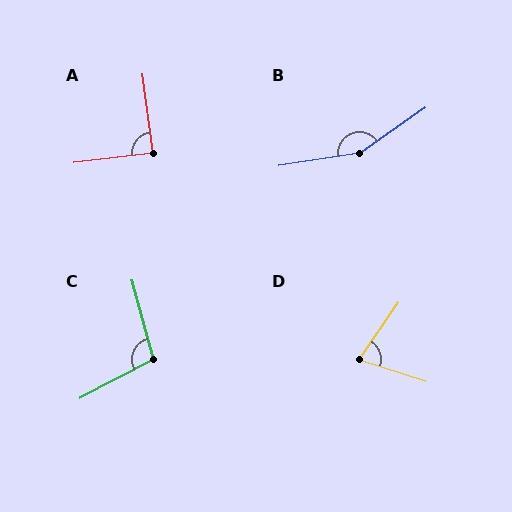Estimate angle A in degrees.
Approximately 89 degrees.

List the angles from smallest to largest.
D (73°), A (89°), C (102°), B (154°).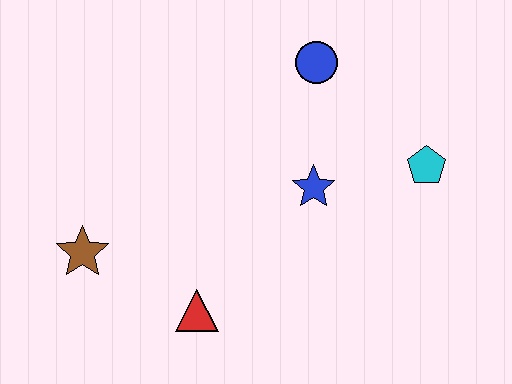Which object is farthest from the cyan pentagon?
The brown star is farthest from the cyan pentagon.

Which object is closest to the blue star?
The cyan pentagon is closest to the blue star.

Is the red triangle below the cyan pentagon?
Yes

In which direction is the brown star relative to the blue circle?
The brown star is to the left of the blue circle.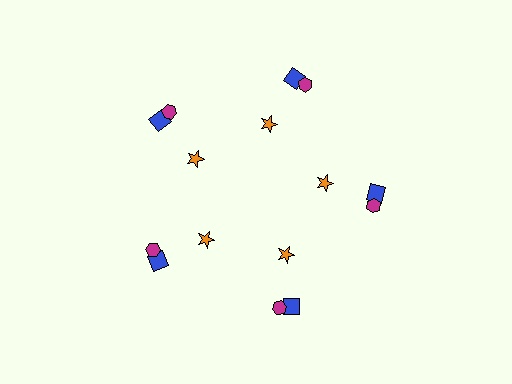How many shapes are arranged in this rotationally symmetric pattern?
There are 15 shapes, arranged in 5 groups of 3.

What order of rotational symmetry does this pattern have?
This pattern has 5-fold rotational symmetry.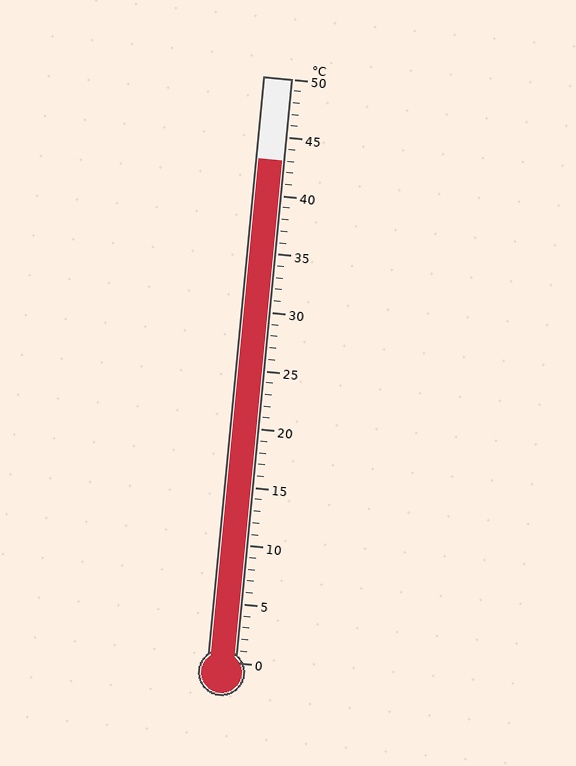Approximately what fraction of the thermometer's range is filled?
The thermometer is filled to approximately 85% of its range.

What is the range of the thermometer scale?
The thermometer scale ranges from 0°C to 50°C.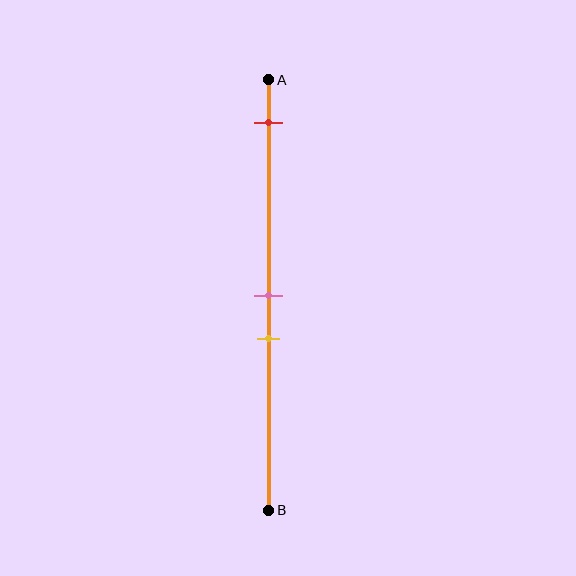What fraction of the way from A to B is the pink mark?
The pink mark is approximately 50% (0.5) of the way from A to B.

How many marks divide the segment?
There are 3 marks dividing the segment.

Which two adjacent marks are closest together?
The pink and yellow marks are the closest adjacent pair.